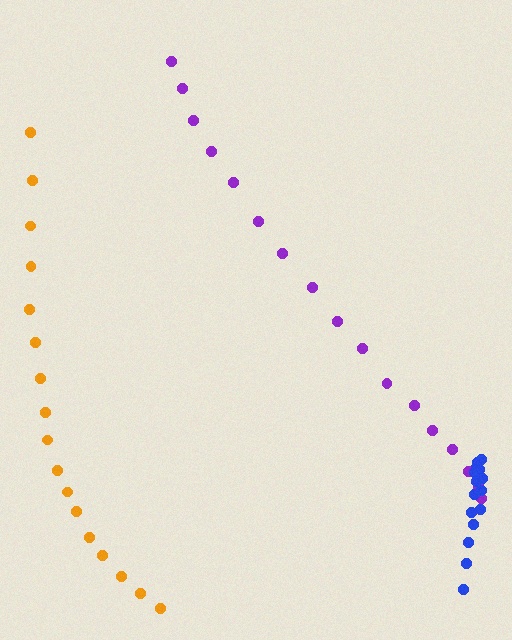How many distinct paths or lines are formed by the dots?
There are 3 distinct paths.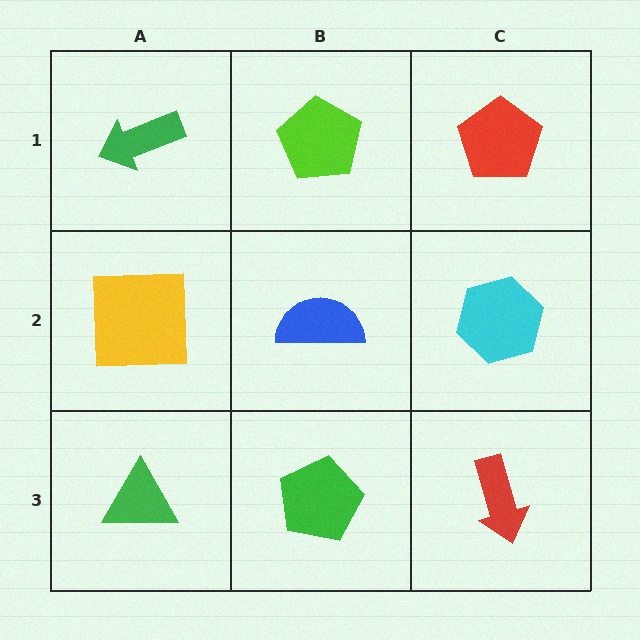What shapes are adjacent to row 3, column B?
A blue semicircle (row 2, column B), a green triangle (row 3, column A), a red arrow (row 3, column C).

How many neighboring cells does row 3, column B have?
3.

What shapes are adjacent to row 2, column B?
A lime pentagon (row 1, column B), a green pentagon (row 3, column B), a yellow square (row 2, column A), a cyan hexagon (row 2, column C).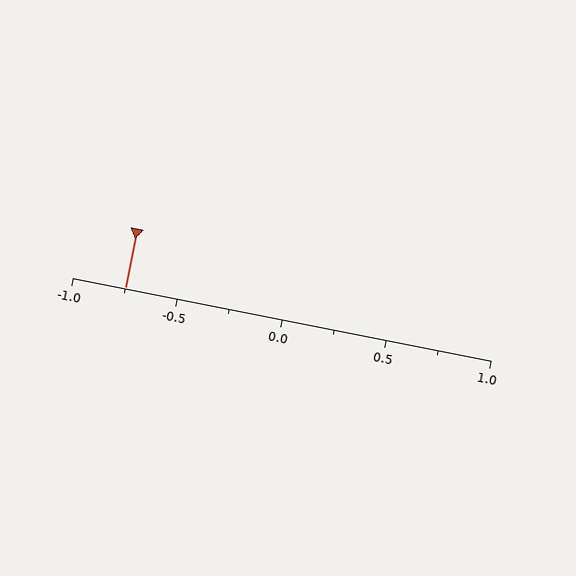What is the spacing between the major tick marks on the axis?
The major ticks are spaced 0.5 apart.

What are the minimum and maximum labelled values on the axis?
The axis runs from -1.0 to 1.0.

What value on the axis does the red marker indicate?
The marker indicates approximately -0.75.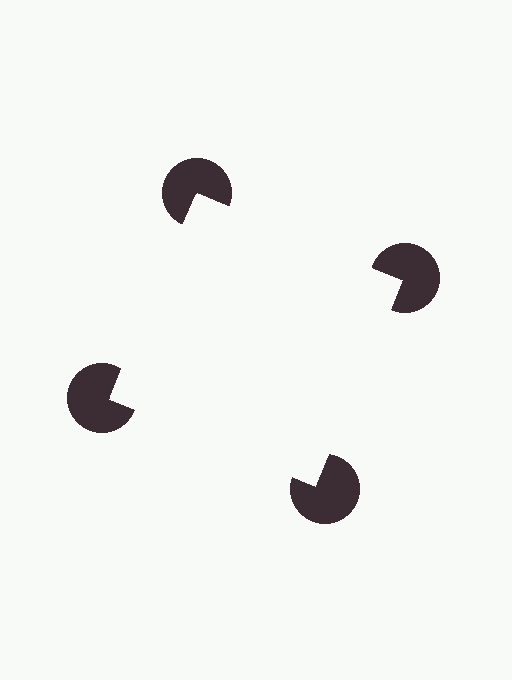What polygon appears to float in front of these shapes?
An illusory square — its edges are inferred from the aligned wedge cuts in the pac-man discs, not physically drawn.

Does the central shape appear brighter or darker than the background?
It typically appears slightly brighter than the background, even though no actual brightness change is drawn.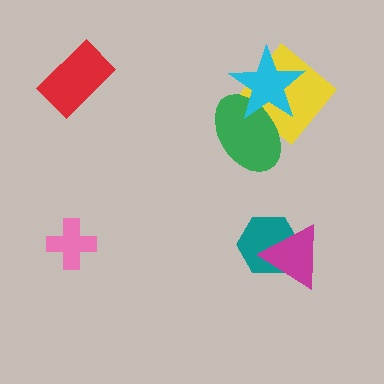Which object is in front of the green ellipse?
The cyan star is in front of the green ellipse.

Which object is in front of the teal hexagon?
The magenta triangle is in front of the teal hexagon.